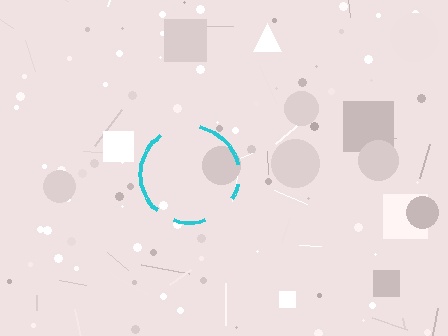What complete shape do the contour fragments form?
The contour fragments form a circle.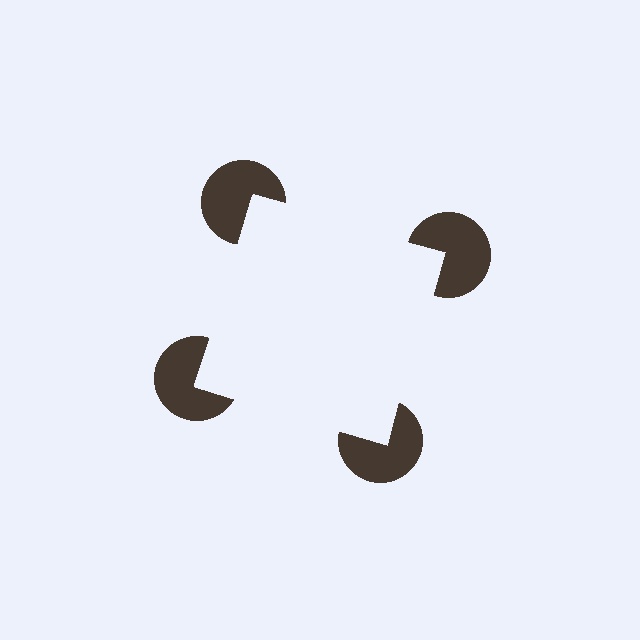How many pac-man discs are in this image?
There are 4 — one at each vertex of the illusory square.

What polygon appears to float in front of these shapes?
An illusory square — its edges are inferred from the aligned wedge cuts in the pac-man discs, not physically drawn.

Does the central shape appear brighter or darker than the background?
It typically appears slightly brighter than the background, even though no actual brightness change is drawn.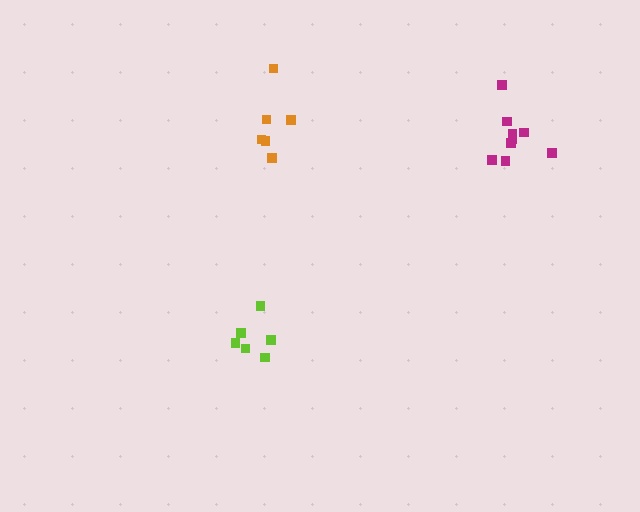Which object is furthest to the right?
The magenta cluster is rightmost.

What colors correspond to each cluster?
The clusters are colored: magenta, orange, lime.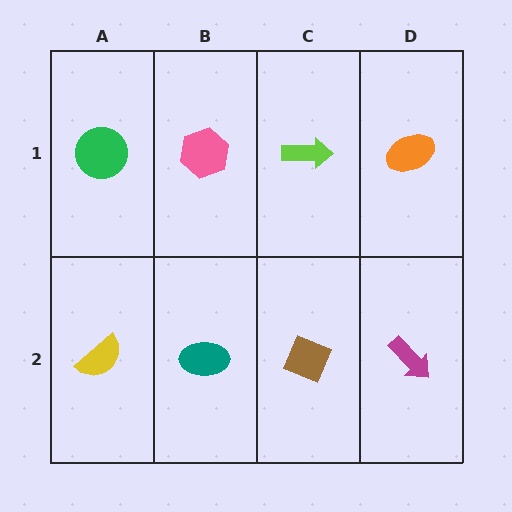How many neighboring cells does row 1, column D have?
2.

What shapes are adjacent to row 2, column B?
A pink hexagon (row 1, column B), a yellow semicircle (row 2, column A), a brown diamond (row 2, column C).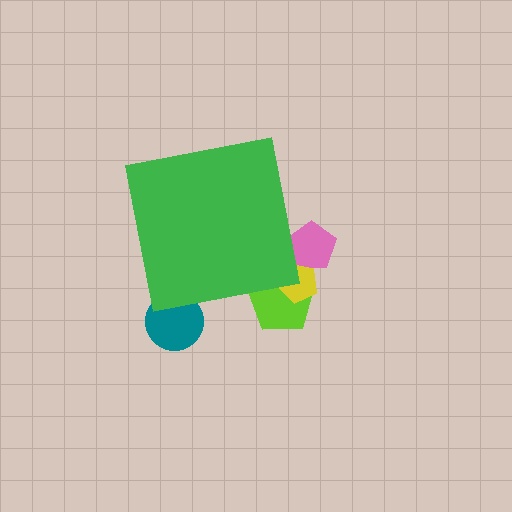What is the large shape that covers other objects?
A green square.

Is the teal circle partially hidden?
Yes, the teal circle is partially hidden behind the green square.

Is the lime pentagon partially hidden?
Yes, the lime pentagon is partially hidden behind the green square.